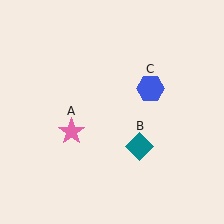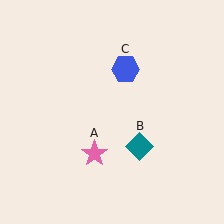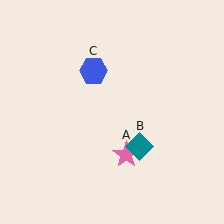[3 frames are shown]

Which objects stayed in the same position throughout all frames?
Teal diamond (object B) remained stationary.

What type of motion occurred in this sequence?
The pink star (object A), blue hexagon (object C) rotated counterclockwise around the center of the scene.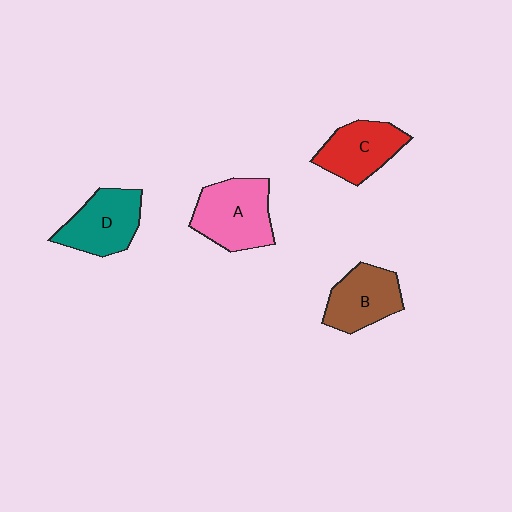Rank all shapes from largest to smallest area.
From largest to smallest: A (pink), D (teal), B (brown), C (red).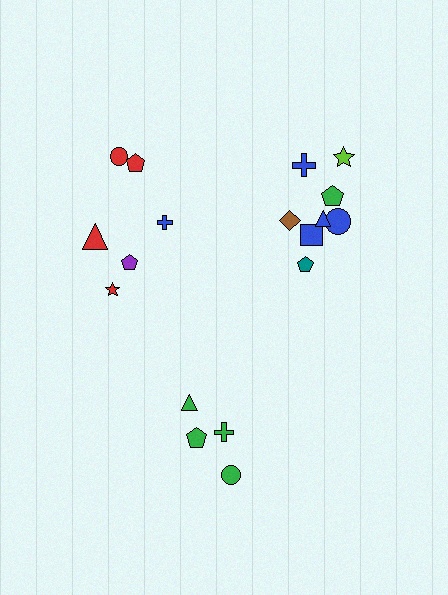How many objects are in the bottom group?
There are 4 objects.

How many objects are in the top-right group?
There are 8 objects.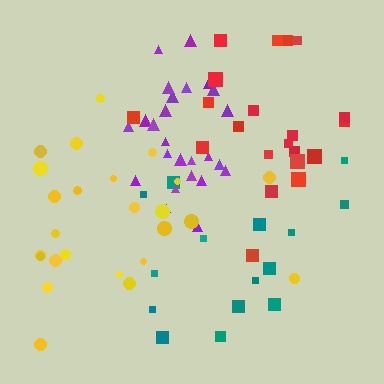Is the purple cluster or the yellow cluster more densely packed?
Purple.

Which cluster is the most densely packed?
Purple.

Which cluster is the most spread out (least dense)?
Teal.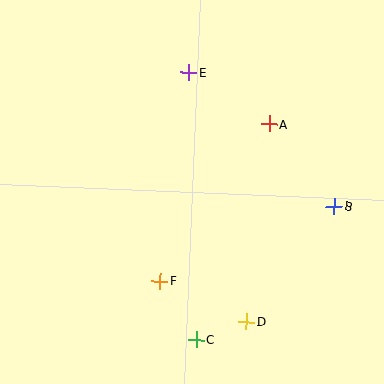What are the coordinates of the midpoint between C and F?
The midpoint between C and F is at (178, 310).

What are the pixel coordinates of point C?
Point C is at (196, 339).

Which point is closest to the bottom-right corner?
Point D is closest to the bottom-right corner.